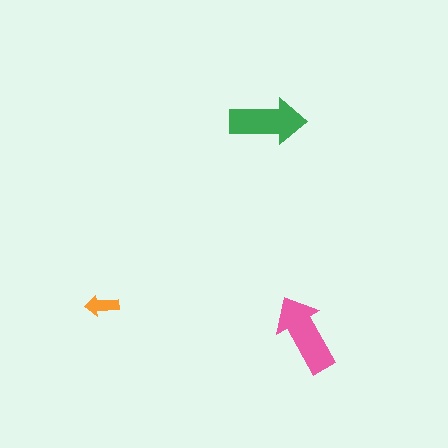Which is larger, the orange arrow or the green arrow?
The green one.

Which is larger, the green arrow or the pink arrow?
The pink one.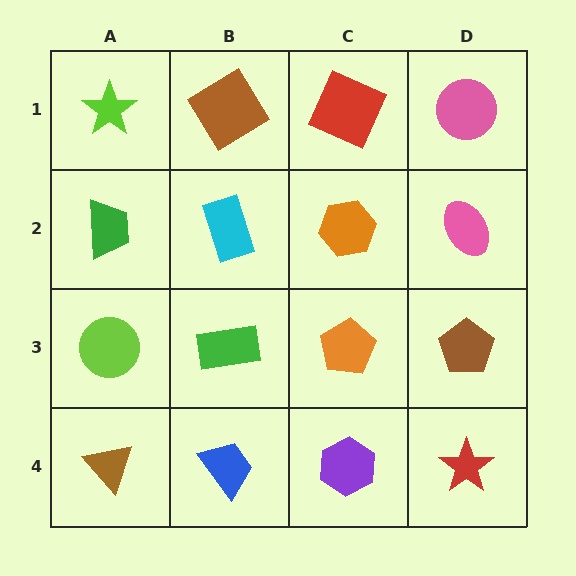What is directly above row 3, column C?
An orange hexagon.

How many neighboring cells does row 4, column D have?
2.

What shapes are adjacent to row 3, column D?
A pink ellipse (row 2, column D), a red star (row 4, column D), an orange pentagon (row 3, column C).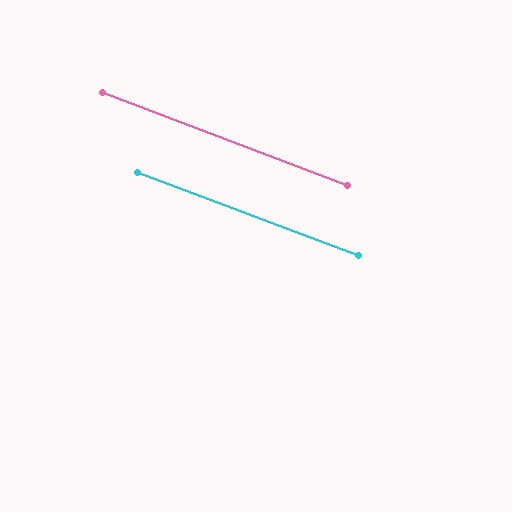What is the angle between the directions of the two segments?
Approximately 0 degrees.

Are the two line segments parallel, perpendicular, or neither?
Parallel — their directions differ by only 0.2°.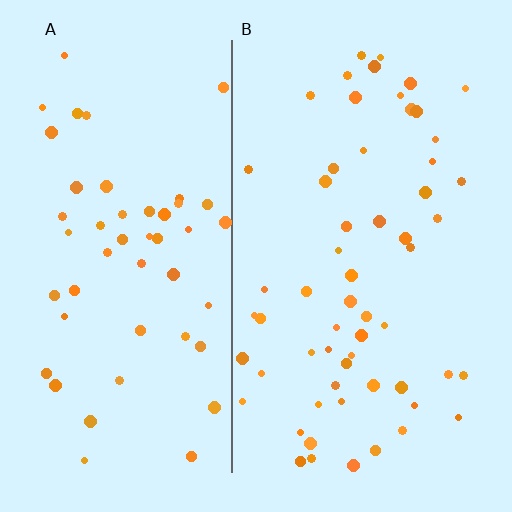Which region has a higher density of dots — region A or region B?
B (the right).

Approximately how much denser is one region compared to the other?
Approximately 1.2× — region B over region A.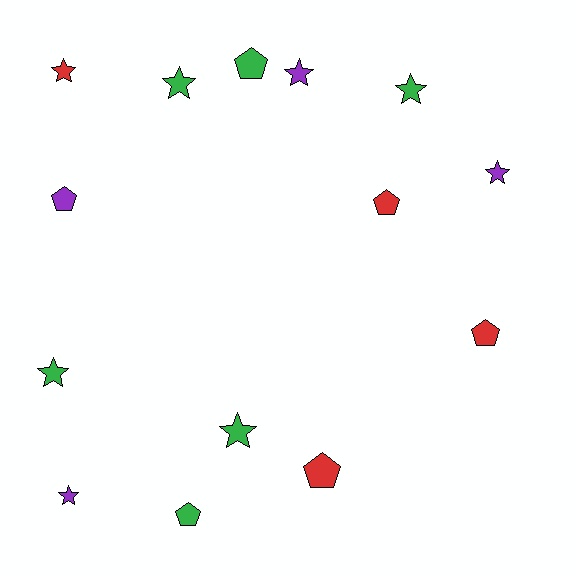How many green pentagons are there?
There are 2 green pentagons.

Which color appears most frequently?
Green, with 6 objects.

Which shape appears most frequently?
Star, with 8 objects.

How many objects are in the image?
There are 14 objects.